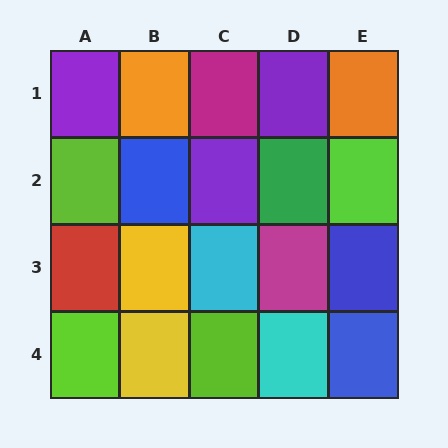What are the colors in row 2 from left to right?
Lime, blue, purple, green, lime.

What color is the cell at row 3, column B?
Yellow.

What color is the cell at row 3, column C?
Cyan.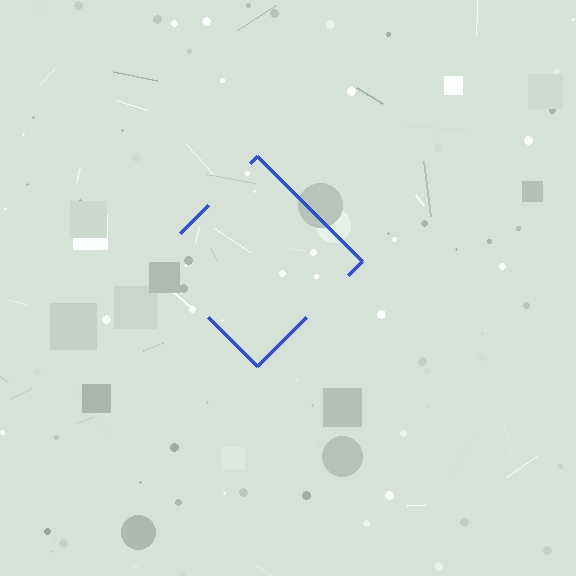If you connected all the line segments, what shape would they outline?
They would outline a diamond.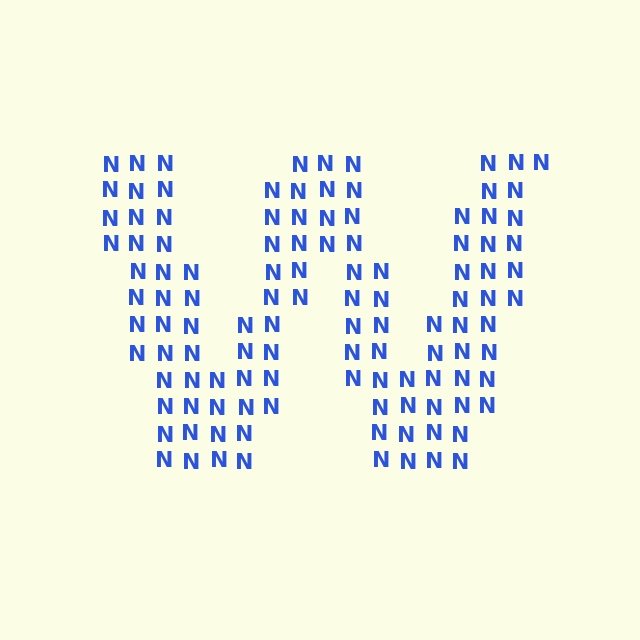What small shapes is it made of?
It is made of small letter N's.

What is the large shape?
The large shape is the letter W.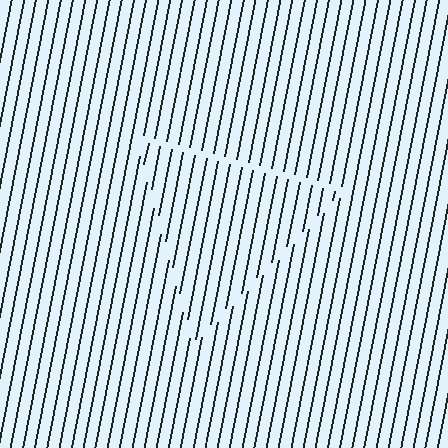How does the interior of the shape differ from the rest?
The interior of the shape contains the same grating, shifted by half a period — the contour is defined by the phase discontinuity where line-ends from the inner and outer gratings abut.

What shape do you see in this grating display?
An illusory triangle. The interior of the shape contains the same grating, shifted by half a period — the contour is defined by the phase discontinuity where line-ends from the inner and outer gratings abut.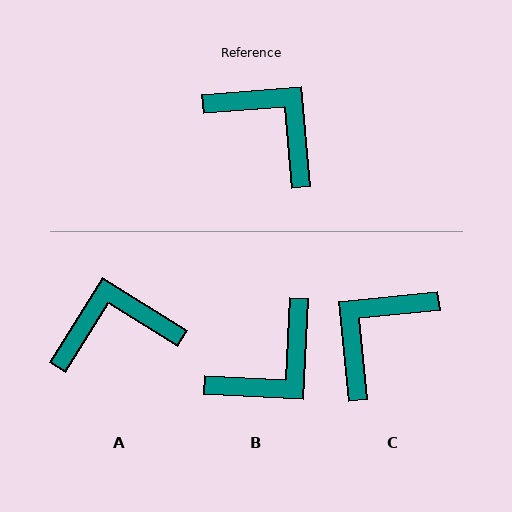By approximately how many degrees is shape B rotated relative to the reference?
Approximately 97 degrees clockwise.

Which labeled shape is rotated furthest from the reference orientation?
B, about 97 degrees away.